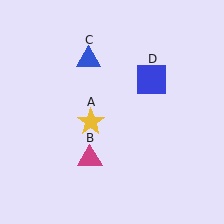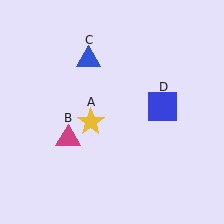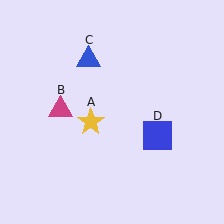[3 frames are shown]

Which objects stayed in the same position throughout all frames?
Yellow star (object A) and blue triangle (object C) remained stationary.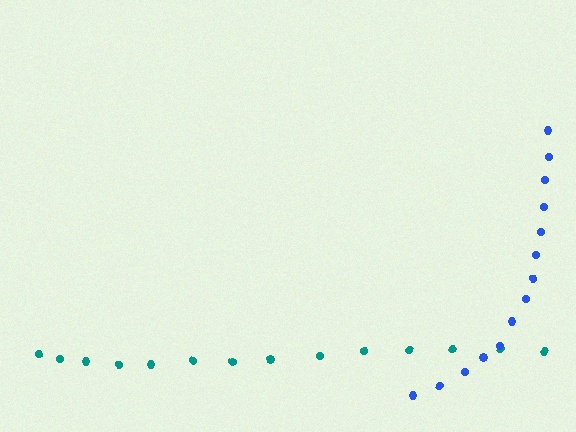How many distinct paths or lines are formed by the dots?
There are 2 distinct paths.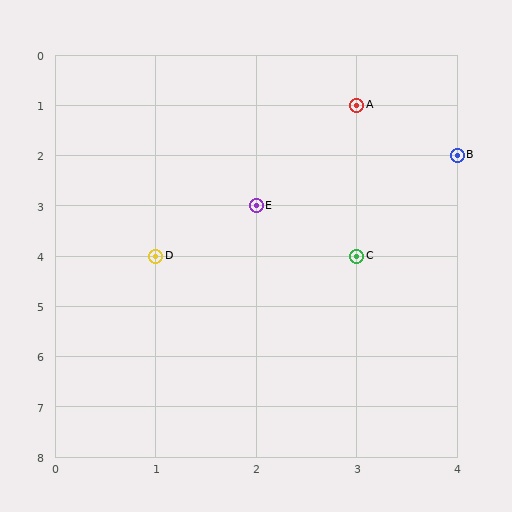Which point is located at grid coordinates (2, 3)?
Point E is at (2, 3).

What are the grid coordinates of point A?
Point A is at grid coordinates (3, 1).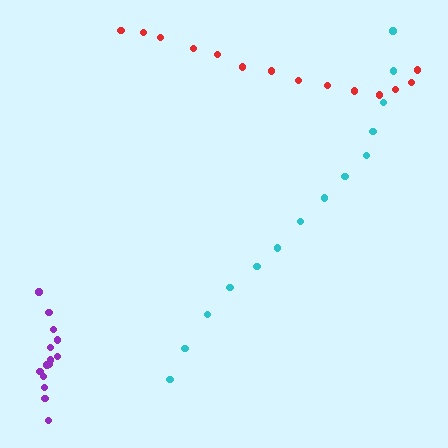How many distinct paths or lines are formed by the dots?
There are 3 distinct paths.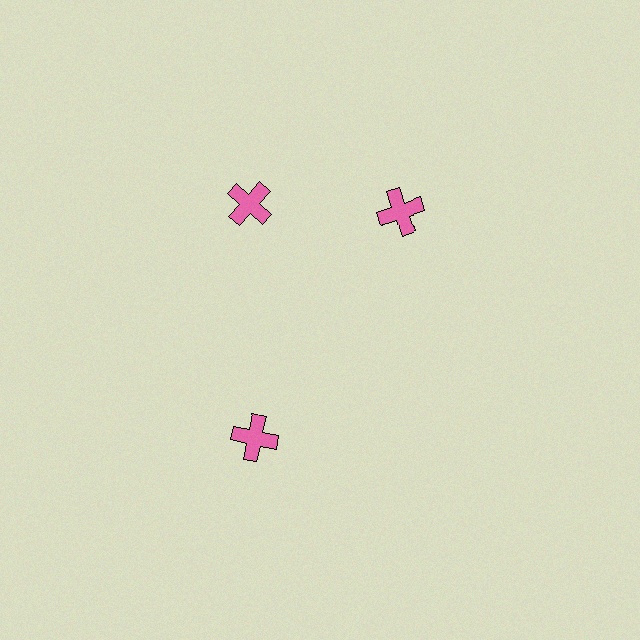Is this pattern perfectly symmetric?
No. The 3 pink crosses are arranged in a ring, but one element near the 3 o'clock position is rotated out of alignment along the ring, breaking the 3-fold rotational symmetry.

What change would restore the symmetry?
The symmetry would be restored by rotating it back into even spacing with its neighbors so that all 3 crosses sit at equal angles and equal distance from the center.